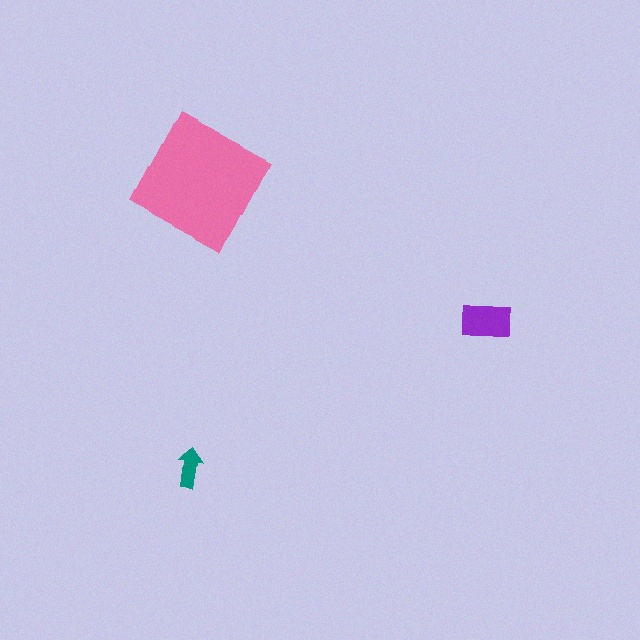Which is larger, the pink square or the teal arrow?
The pink square.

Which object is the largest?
The pink square.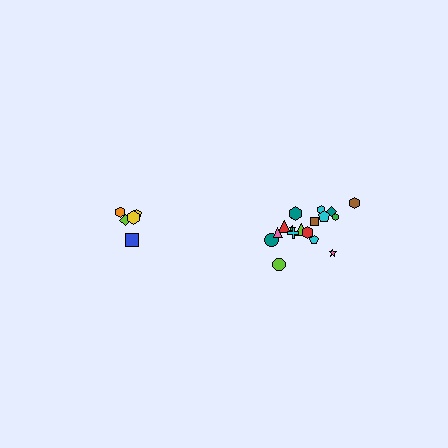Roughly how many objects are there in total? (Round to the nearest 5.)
Roughly 25 objects in total.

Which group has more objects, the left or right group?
The right group.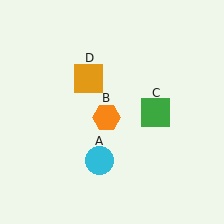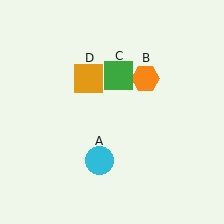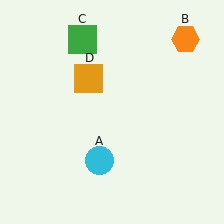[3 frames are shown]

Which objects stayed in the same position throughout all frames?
Cyan circle (object A) and orange square (object D) remained stationary.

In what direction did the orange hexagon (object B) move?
The orange hexagon (object B) moved up and to the right.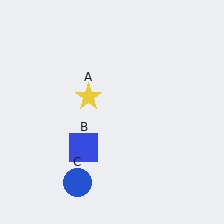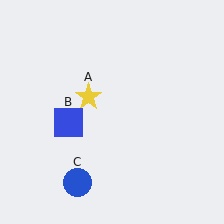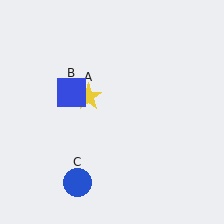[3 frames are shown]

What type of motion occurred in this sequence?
The blue square (object B) rotated clockwise around the center of the scene.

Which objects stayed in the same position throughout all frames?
Yellow star (object A) and blue circle (object C) remained stationary.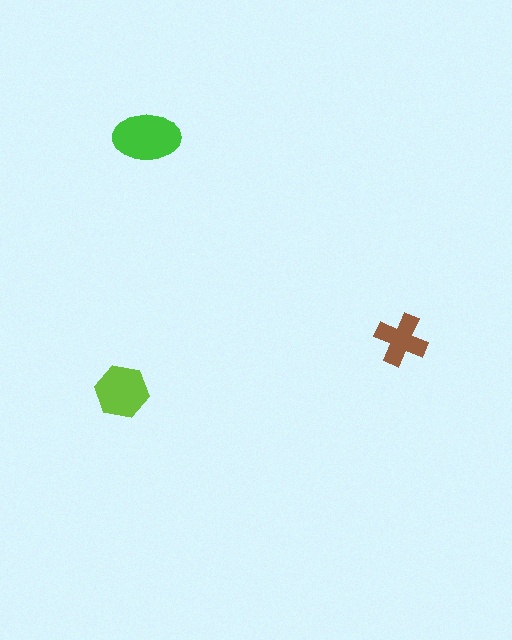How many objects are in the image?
There are 3 objects in the image.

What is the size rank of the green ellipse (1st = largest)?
1st.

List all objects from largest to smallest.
The green ellipse, the lime hexagon, the brown cross.